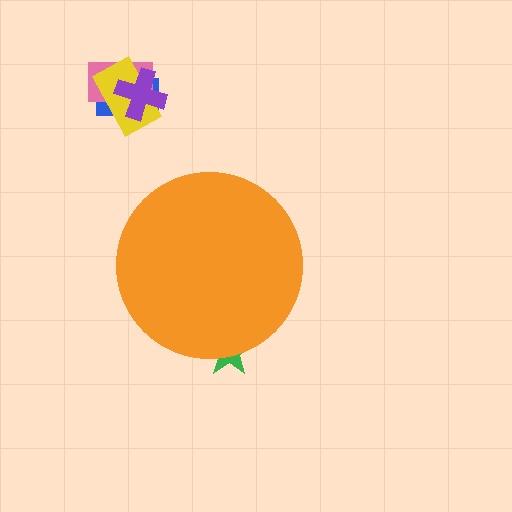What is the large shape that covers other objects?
An orange circle.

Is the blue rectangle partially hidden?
No, the blue rectangle is fully visible.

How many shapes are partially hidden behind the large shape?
1 shape is partially hidden.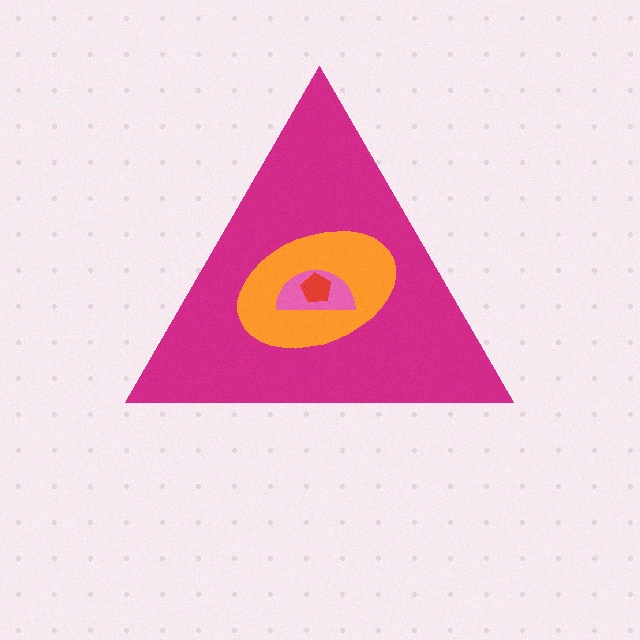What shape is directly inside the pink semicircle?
The red pentagon.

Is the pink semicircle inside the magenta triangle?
Yes.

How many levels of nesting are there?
4.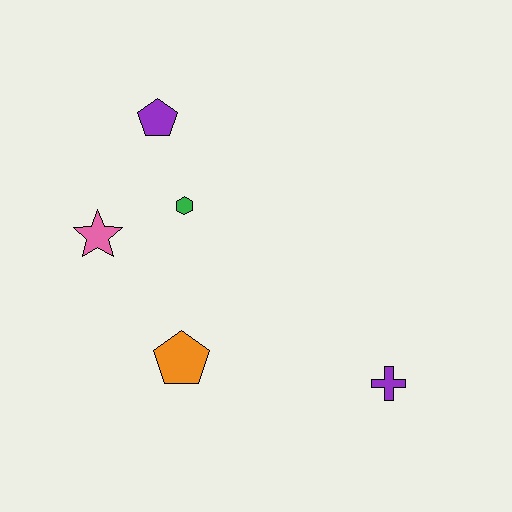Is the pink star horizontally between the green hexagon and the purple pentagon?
No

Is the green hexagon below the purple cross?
No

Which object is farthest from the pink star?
The purple cross is farthest from the pink star.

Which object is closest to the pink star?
The green hexagon is closest to the pink star.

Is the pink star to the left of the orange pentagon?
Yes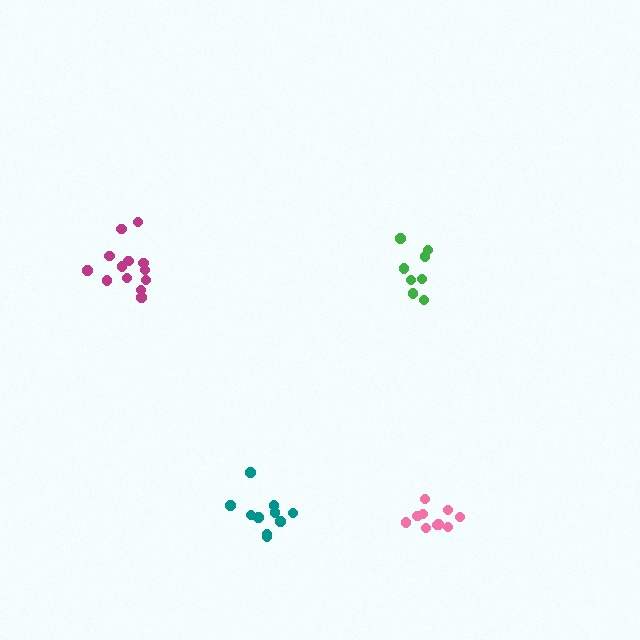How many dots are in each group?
Group 1: 13 dots, Group 2: 10 dots, Group 3: 8 dots, Group 4: 10 dots (41 total).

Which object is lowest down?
The pink cluster is bottommost.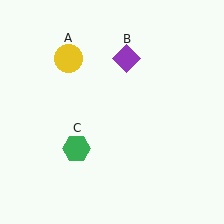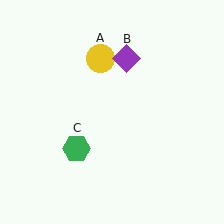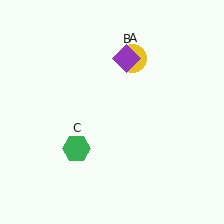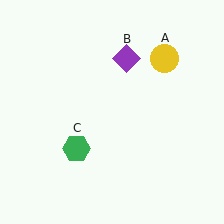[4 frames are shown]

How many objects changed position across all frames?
1 object changed position: yellow circle (object A).